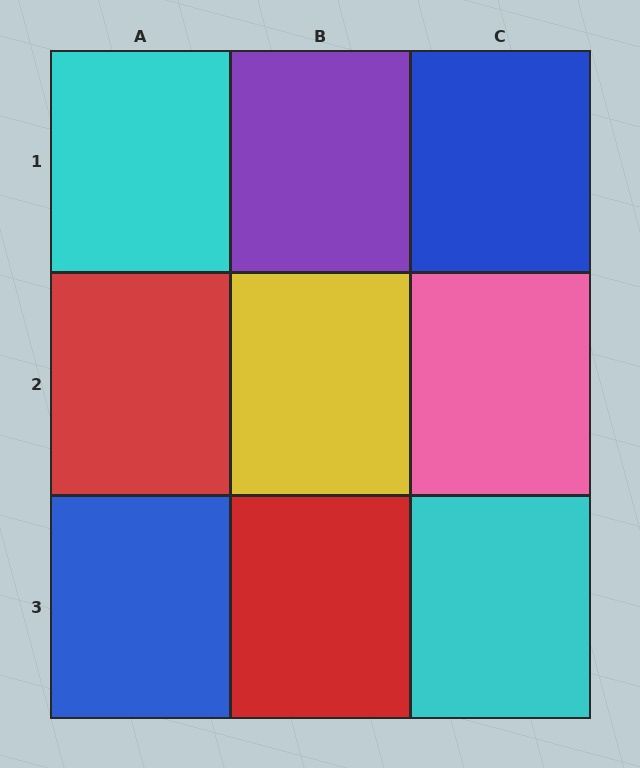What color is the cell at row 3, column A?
Blue.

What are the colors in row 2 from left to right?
Red, yellow, pink.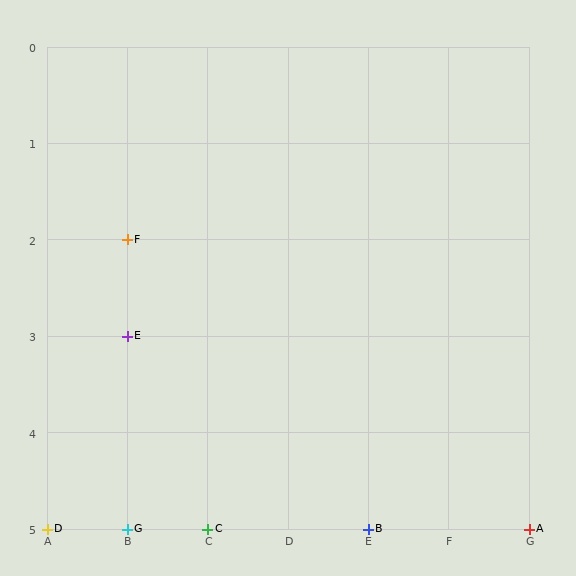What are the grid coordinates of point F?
Point F is at grid coordinates (B, 2).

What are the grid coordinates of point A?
Point A is at grid coordinates (G, 5).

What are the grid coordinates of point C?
Point C is at grid coordinates (C, 5).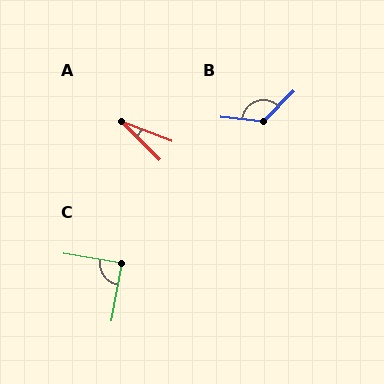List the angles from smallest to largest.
A (24°), C (89°), B (129°).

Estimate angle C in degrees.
Approximately 89 degrees.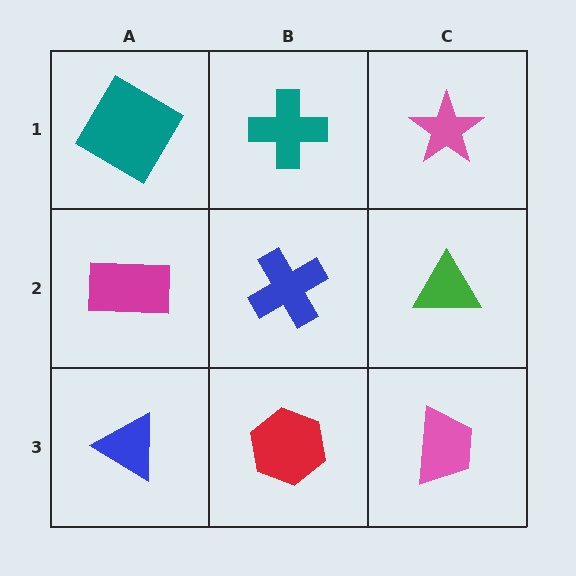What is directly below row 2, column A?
A blue triangle.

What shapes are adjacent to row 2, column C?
A pink star (row 1, column C), a pink trapezoid (row 3, column C), a blue cross (row 2, column B).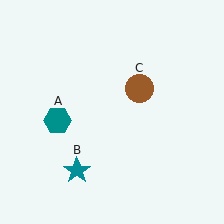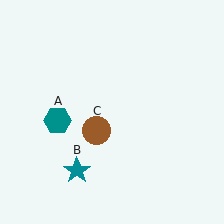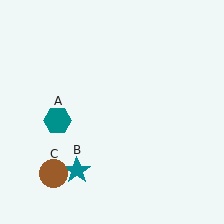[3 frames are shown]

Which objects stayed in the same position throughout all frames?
Teal hexagon (object A) and teal star (object B) remained stationary.